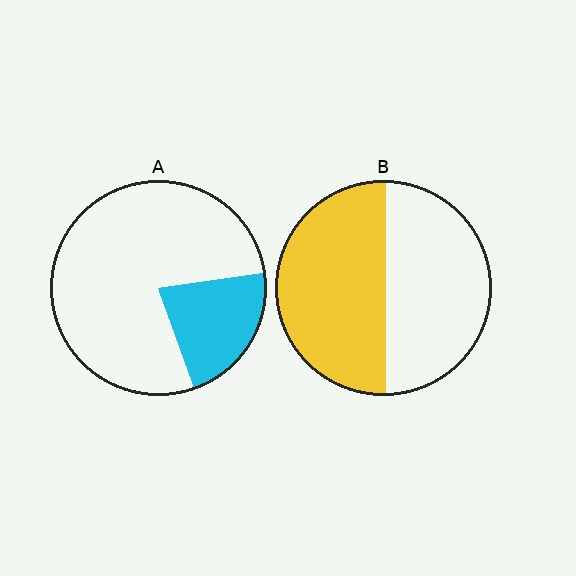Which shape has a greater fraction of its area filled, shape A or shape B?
Shape B.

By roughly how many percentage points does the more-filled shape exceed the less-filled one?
By roughly 30 percentage points (B over A).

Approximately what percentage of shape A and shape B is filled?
A is approximately 20% and B is approximately 50%.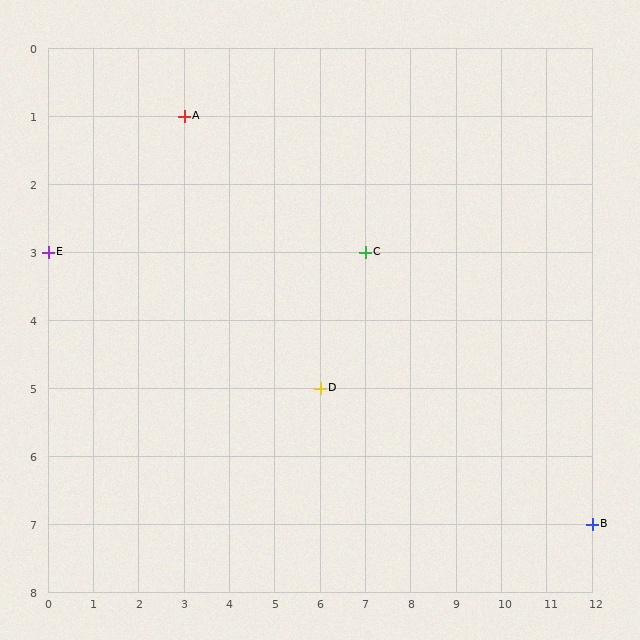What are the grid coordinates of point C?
Point C is at grid coordinates (7, 3).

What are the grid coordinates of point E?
Point E is at grid coordinates (0, 3).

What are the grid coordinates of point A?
Point A is at grid coordinates (3, 1).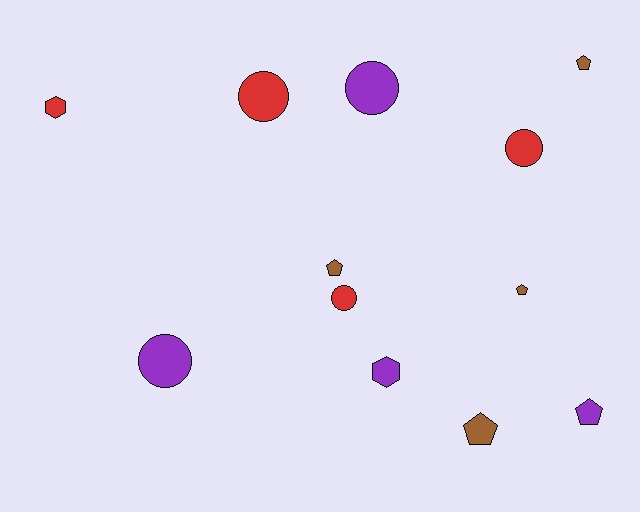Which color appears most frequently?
Brown, with 4 objects.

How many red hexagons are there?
There is 1 red hexagon.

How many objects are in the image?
There are 12 objects.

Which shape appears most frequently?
Circle, with 5 objects.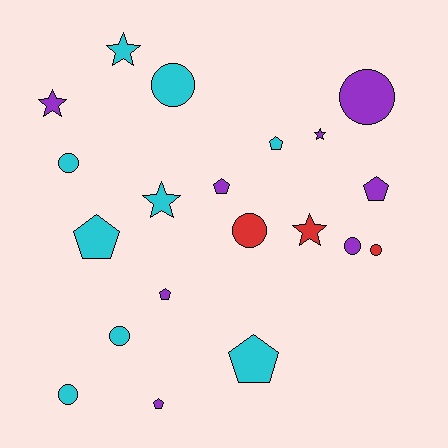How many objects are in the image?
There are 20 objects.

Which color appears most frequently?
Cyan, with 9 objects.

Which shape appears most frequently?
Circle, with 8 objects.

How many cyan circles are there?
There are 4 cyan circles.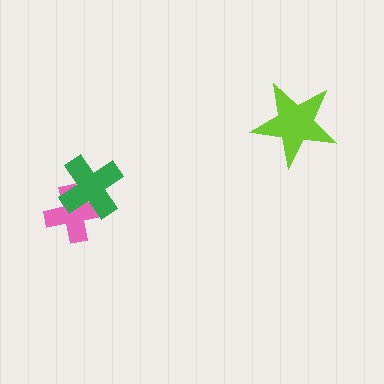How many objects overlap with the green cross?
1 object overlaps with the green cross.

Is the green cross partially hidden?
No, no other shape covers it.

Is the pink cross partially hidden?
Yes, it is partially covered by another shape.